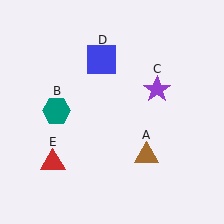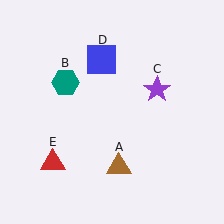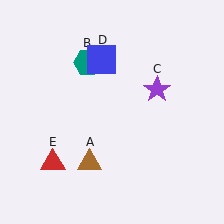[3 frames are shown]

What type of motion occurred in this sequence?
The brown triangle (object A), teal hexagon (object B) rotated clockwise around the center of the scene.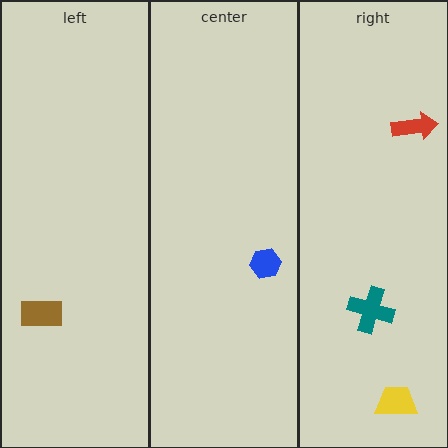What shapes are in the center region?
The blue hexagon.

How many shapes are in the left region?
1.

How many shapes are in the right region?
3.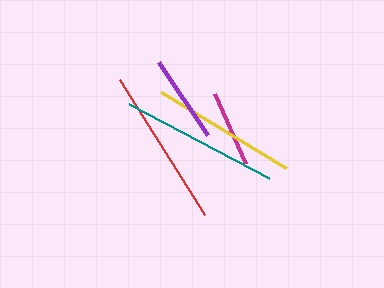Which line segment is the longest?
The red line is the longest at approximately 159 pixels.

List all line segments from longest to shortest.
From longest to shortest: red, teal, yellow, purple, magenta.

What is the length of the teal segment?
The teal segment is approximately 158 pixels long.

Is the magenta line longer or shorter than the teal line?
The teal line is longer than the magenta line.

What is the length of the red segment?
The red segment is approximately 159 pixels long.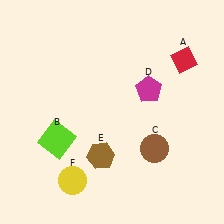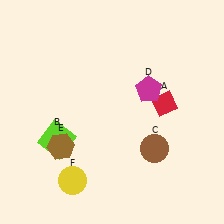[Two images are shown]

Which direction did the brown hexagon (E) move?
The brown hexagon (E) moved left.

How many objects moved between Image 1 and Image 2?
2 objects moved between the two images.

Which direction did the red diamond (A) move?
The red diamond (A) moved down.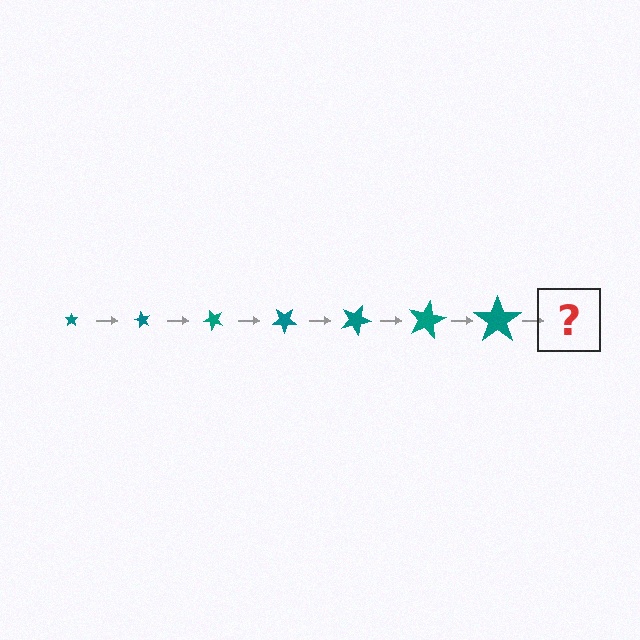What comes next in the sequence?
The next element should be a star, larger than the previous one and rotated 420 degrees from the start.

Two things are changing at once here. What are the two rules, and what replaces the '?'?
The two rules are that the star grows larger each step and it rotates 60 degrees each step. The '?' should be a star, larger than the previous one and rotated 420 degrees from the start.